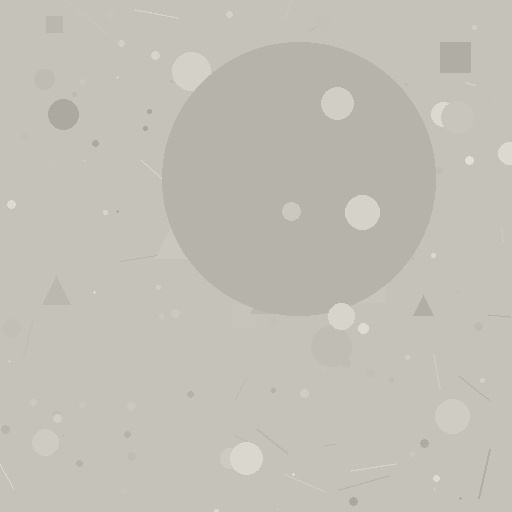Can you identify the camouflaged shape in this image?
The camouflaged shape is a circle.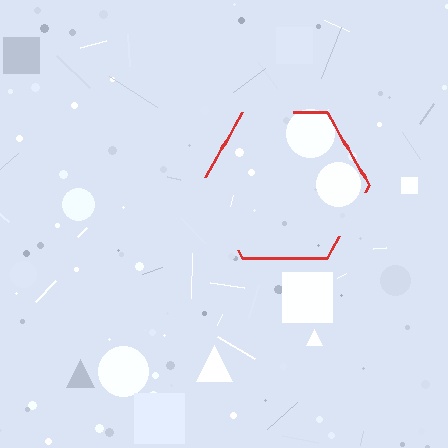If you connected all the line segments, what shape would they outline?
They would outline a hexagon.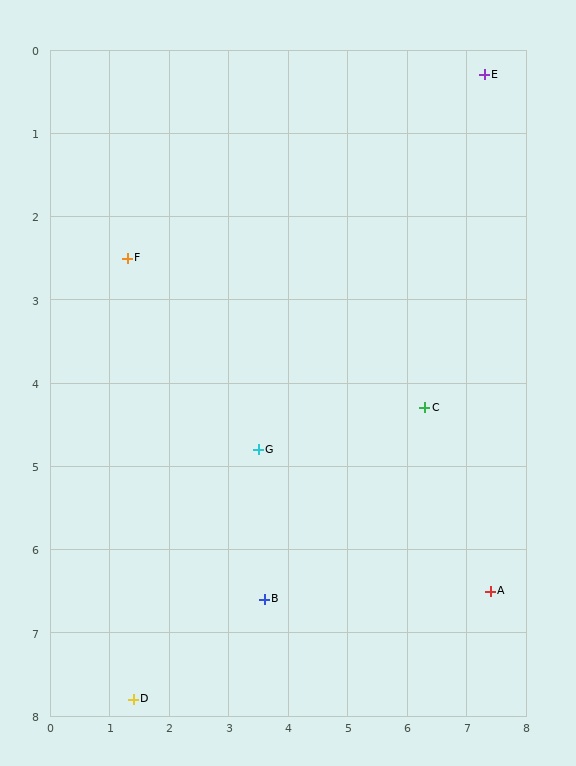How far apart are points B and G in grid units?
Points B and G are about 1.8 grid units apart.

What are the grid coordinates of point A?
Point A is at approximately (7.4, 6.5).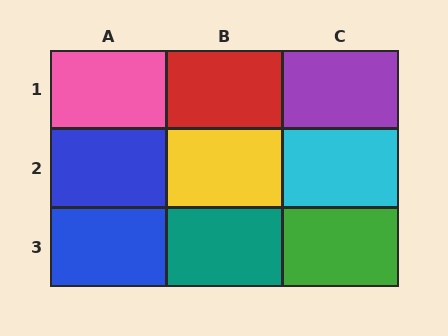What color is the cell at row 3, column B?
Teal.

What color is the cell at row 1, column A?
Pink.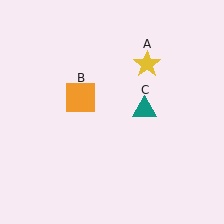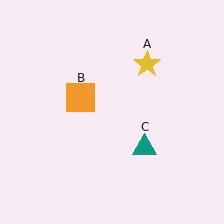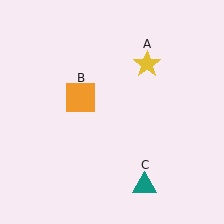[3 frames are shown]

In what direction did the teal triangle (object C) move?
The teal triangle (object C) moved down.